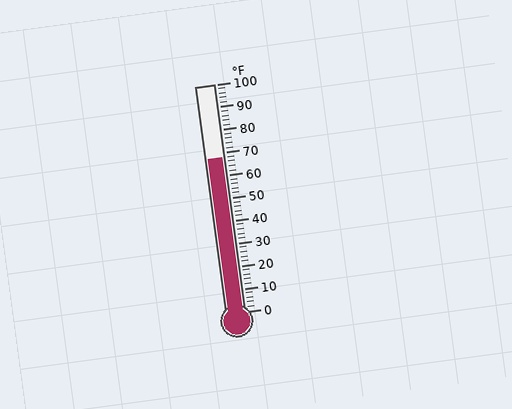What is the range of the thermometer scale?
The thermometer scale ranges from 0°F to 100°F.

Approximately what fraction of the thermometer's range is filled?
The thermometer is filled to approximately 70% of its range.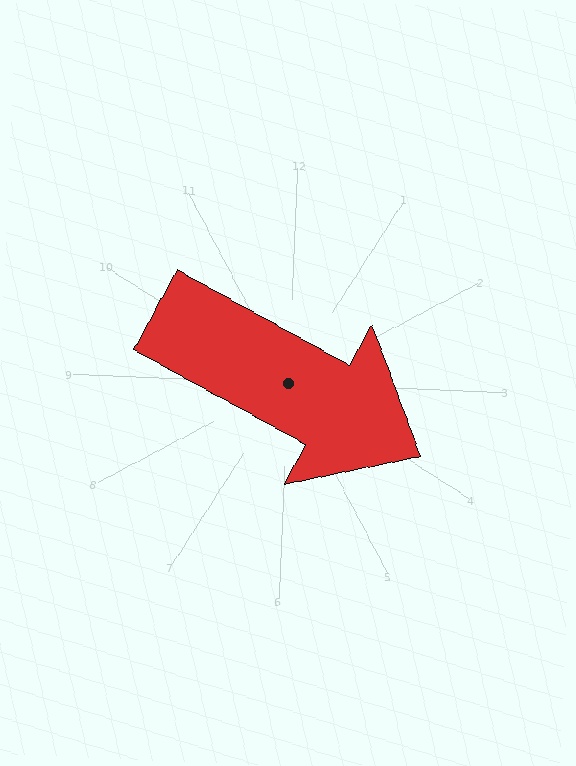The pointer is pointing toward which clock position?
Roughly 4 o'clock.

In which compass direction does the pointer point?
Southeast.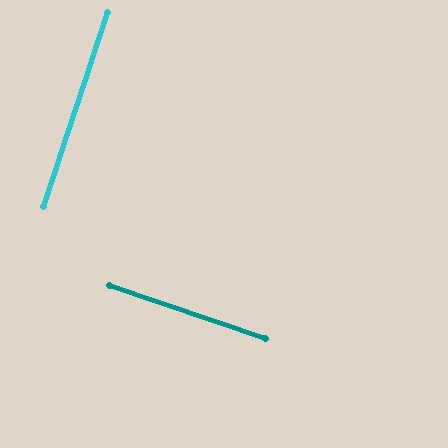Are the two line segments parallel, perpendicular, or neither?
Perpendicular — they meet at approximately 89°.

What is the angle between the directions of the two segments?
Approximately 89 degrees.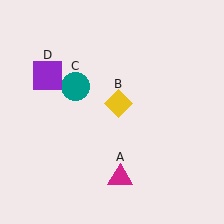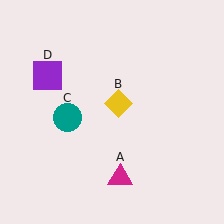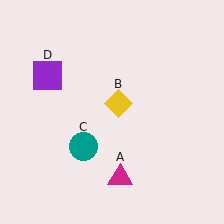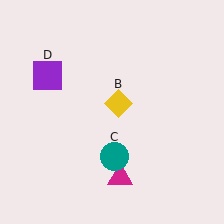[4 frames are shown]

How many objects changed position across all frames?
1 object changed position: teal circle (object C).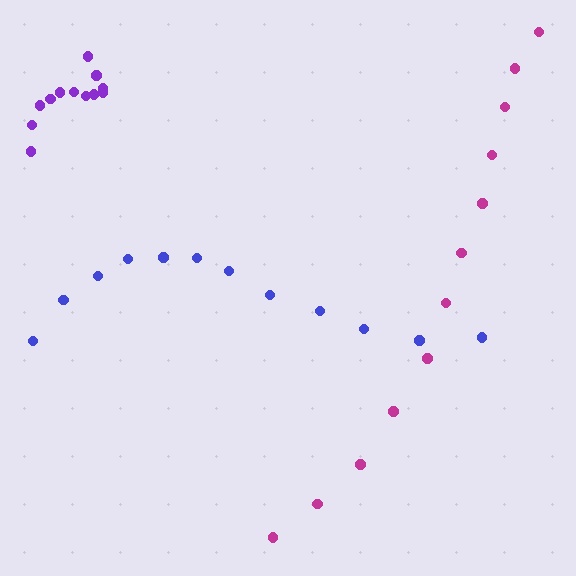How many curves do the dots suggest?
There are 3 distinct paths.